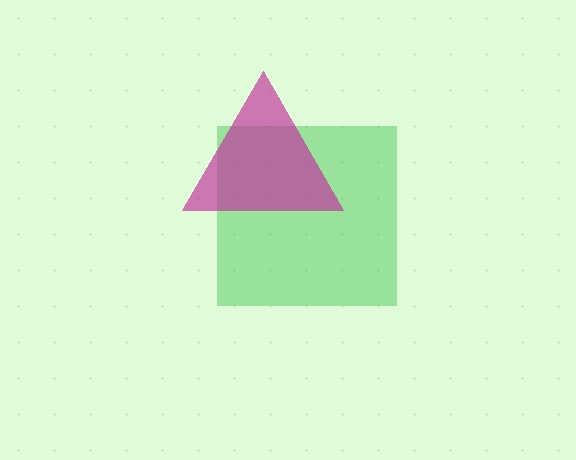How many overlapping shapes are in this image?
There are 2 overlapping shapes in the image.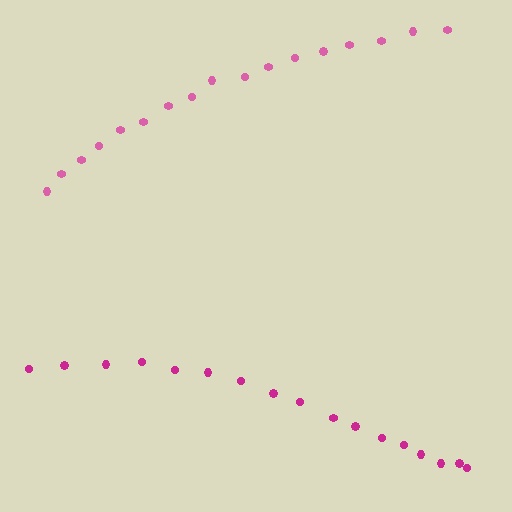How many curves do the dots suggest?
There are 2 distinct paths.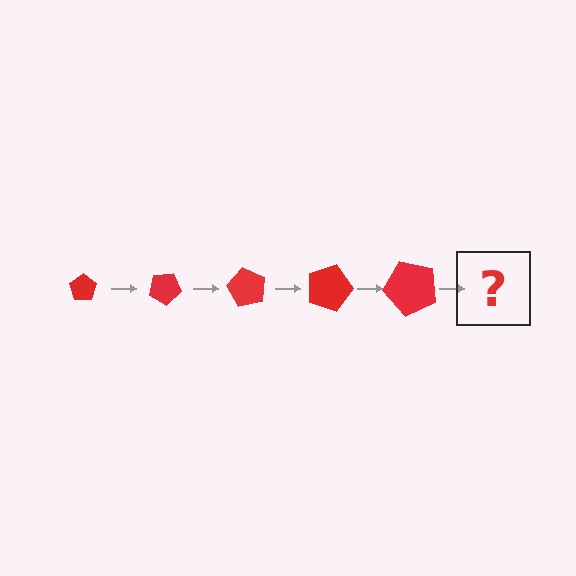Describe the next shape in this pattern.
It should be a pentagon, larger than the previous one and rotated 150 degrees from the start.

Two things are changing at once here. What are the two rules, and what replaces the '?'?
The two rules are that the pentagon grows larger each step and it rotates 30 degrees each step. The '?' should be a pentagon, larger than the previous one and rotated 150 degrees from the start.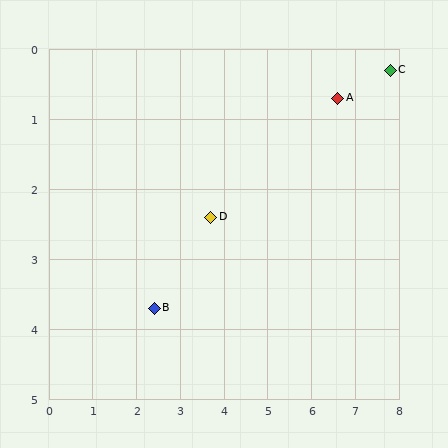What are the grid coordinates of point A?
Point A is at approximately (6.6, 0.7).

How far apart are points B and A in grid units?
Points B and A are about 5.2 grid units apart.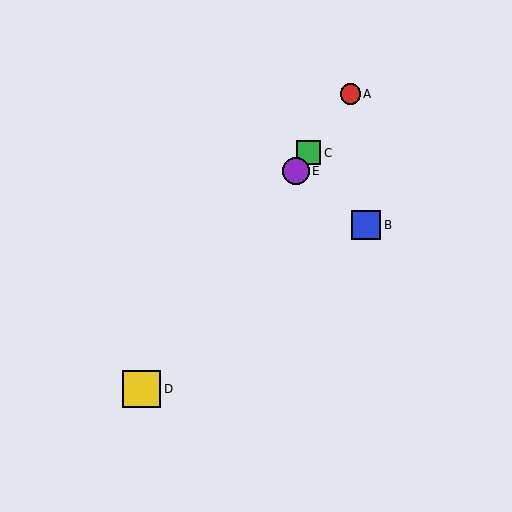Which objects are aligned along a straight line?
Objects A, C, D, E are aligned along a straight line.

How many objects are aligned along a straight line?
4 objects (A, C, D, E) are aligned along a straight line.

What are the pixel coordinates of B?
Object B is at (366, 225).